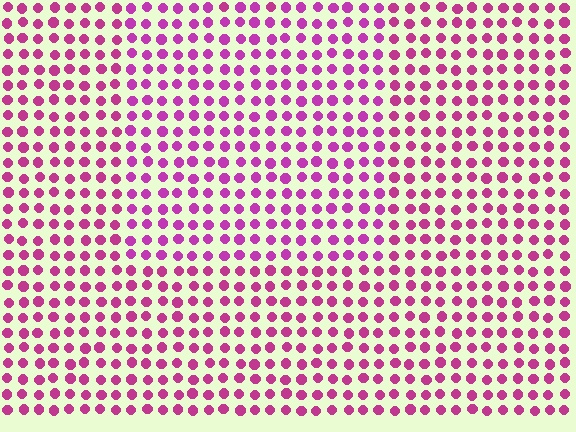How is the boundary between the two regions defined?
The boundary is defined purely by a slight shift in hue (about 16 degrees). Spacing, size, and orientation are identical on both sides.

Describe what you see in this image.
The image is filled with small magenta elements in a uniform arrangement. A rectangle-shaped region is visible where the elements are tinted to a slightly different hue, forming a subtle color boundary.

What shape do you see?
I see a rectangle.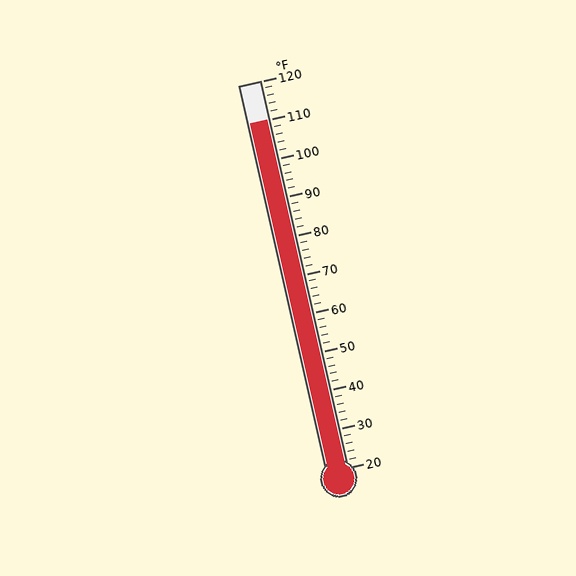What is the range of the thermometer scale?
The thermometer scale ranges from 20°F to 120°F.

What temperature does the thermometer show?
The thermometer shows approximately 110°F.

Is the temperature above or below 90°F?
The temperature is above 90°F.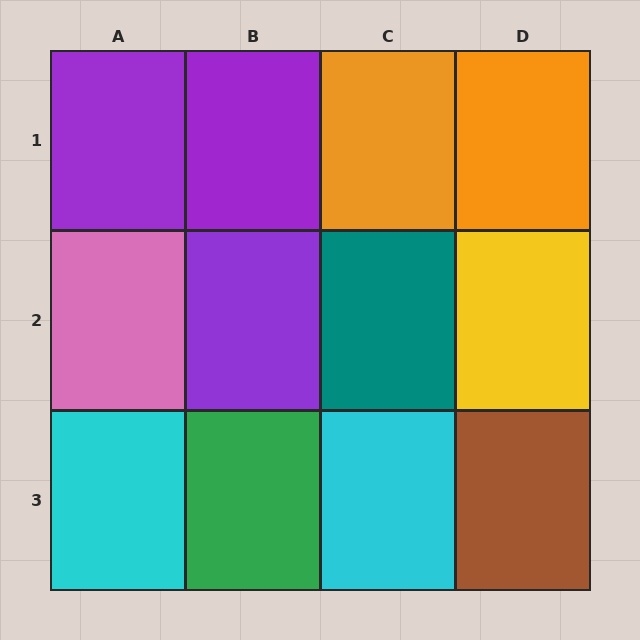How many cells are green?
1 cell is green.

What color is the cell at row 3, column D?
Brown.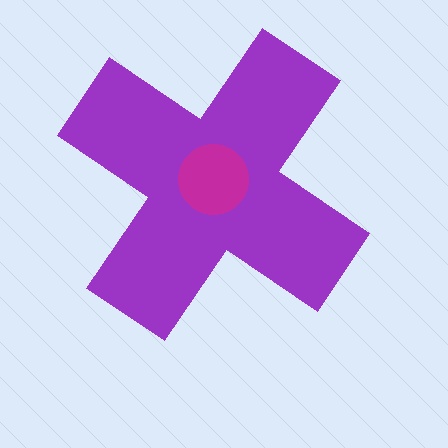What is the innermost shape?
The magenta circle.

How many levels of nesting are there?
2.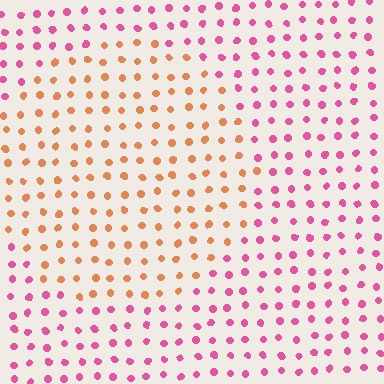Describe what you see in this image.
The image is filled with small pink elements in a uniform arrangement. A circle-shaped region is visible where the elements are tinted to a slightly different hue, forming a subtle color boundary.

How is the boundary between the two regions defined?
The boundary is defined purely by a slight shift in hue (about 54 degrees). Spacing, size, and orientation are identical on both sides.